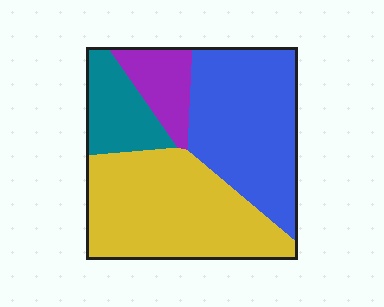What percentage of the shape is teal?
Teal takes up about one eighth (1/8) of the shape.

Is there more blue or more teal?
Blue.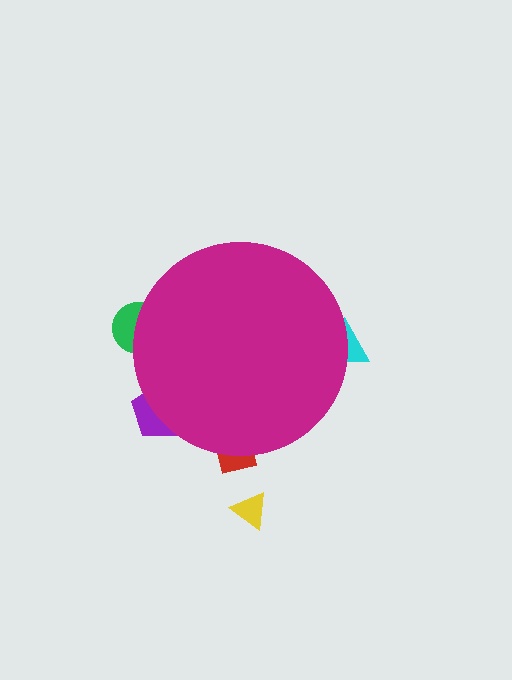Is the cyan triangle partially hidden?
Yes, the cyan triangle is partially hidden behind the magenta circle.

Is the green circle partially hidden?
Yes, the green circle is partially hidden behind the magenta circle.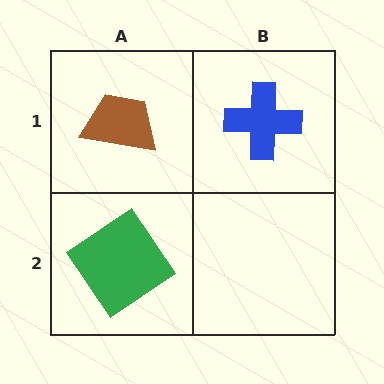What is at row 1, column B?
A blue cross.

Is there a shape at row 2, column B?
No, that cell is empty.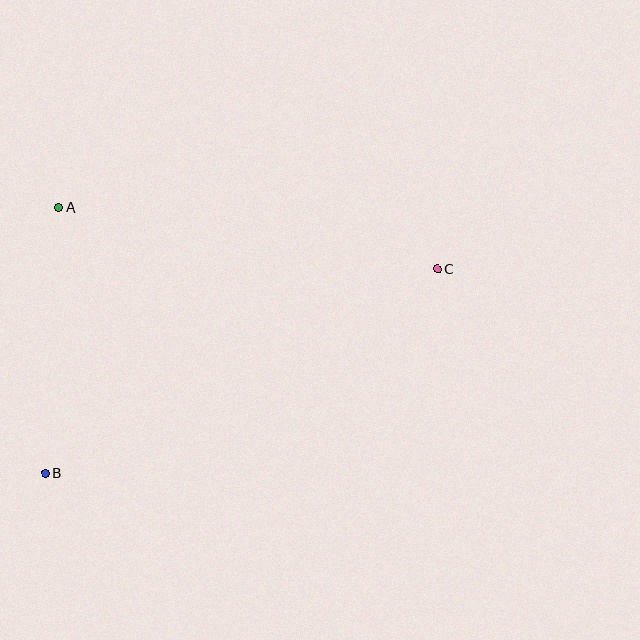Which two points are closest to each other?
Points A and B are closest to each other.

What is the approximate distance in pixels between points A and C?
The distance between A and C is approximately 383 pixels.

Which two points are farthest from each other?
Points B and C are farthest from each other.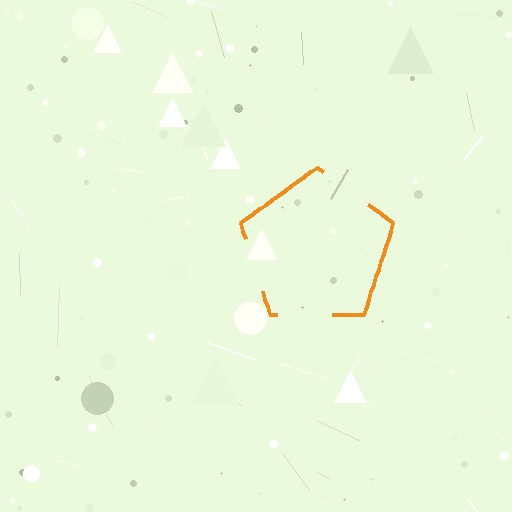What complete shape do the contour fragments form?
The contour fragments form a pentagon.